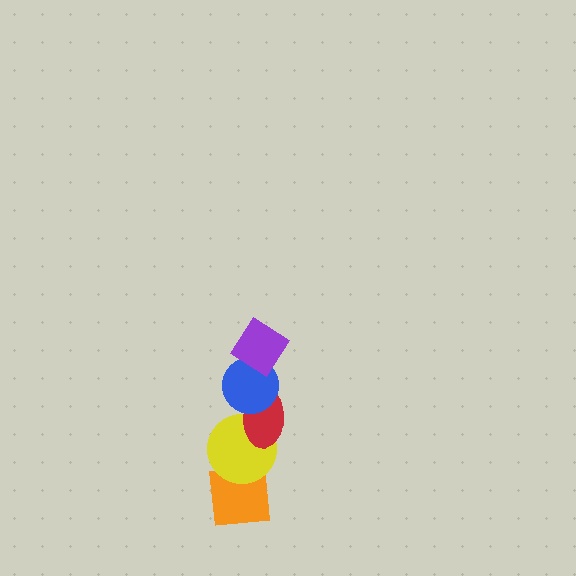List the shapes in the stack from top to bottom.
From top to bottom: the purple diamond, the blue circle, the red ellipse, the yellow circle, the orange square.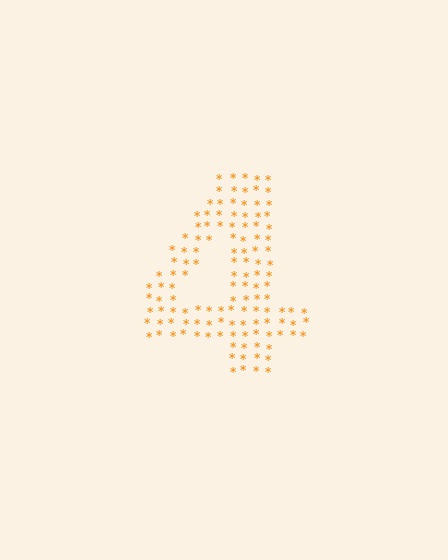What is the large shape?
The large shape is the digit 4.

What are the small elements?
The small elements are asterisks.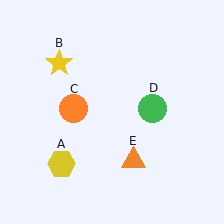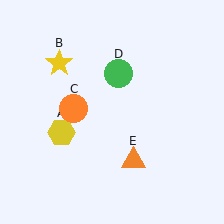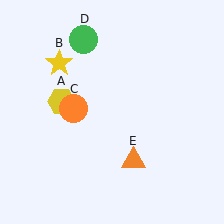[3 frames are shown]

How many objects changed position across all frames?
2 objects changed position: yellow hexagon (object A), green circle (object D).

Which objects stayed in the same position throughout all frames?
Yellow star (object B) and orange circle (object C) and orange triangle (object E) remained stationary.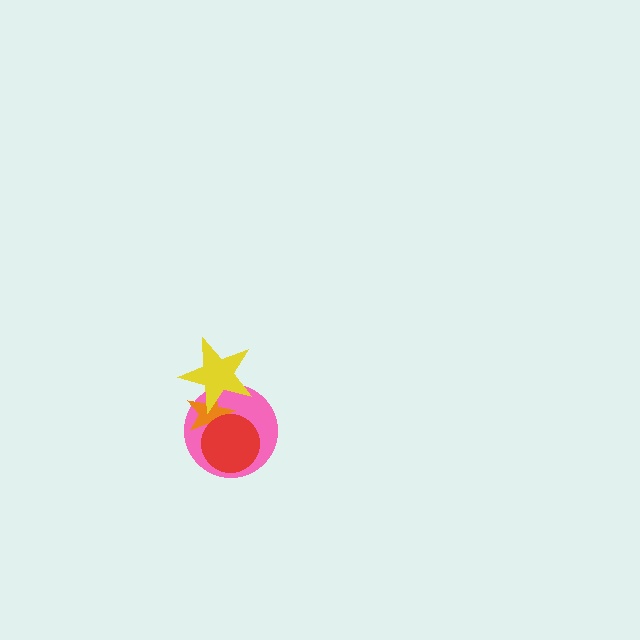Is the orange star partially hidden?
Yes, it is partially covered by another shape.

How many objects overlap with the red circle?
2 objects overlap with the red circle.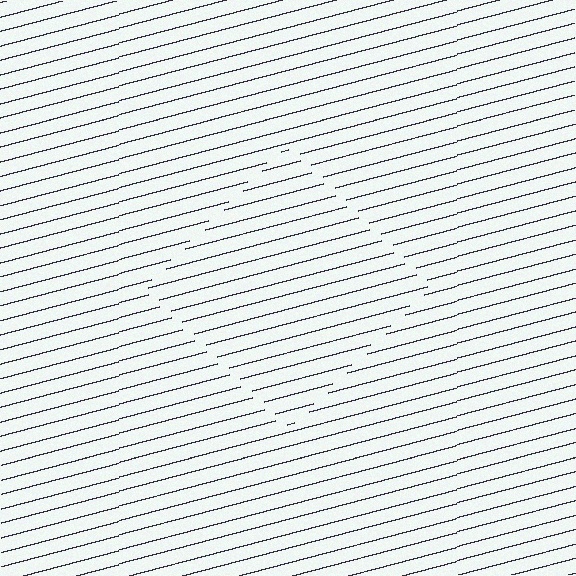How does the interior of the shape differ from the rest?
The interior of the shape contains the same grating, shifted by half a period — the contour is defined by the phase discontinuity where line-ends from the inner and outer gratings abut.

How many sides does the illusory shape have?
4 sides — the line-ends trace a square.